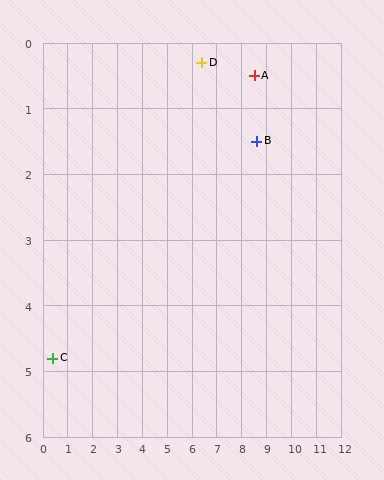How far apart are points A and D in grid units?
Points A and D are about 2.1 grid units apart.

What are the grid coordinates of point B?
Point B is at approximately (8.6, 1.5).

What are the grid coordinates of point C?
Point C is at approximately (0.4, 4.8).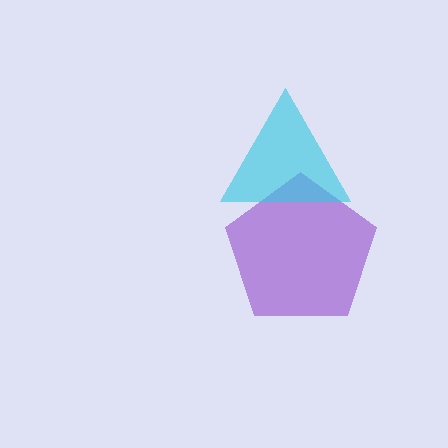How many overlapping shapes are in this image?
There are 2 overlapping shapes in the image.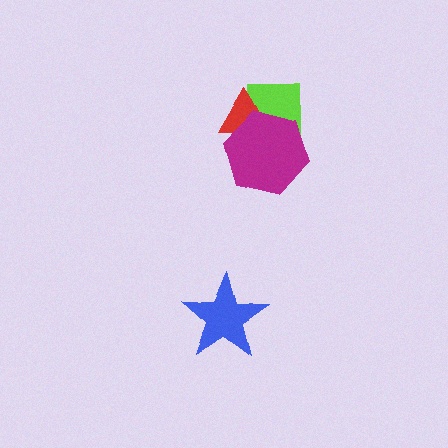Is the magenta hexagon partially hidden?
No, no other shape covers it.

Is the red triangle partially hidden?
Yes, it is partially covered by another shape.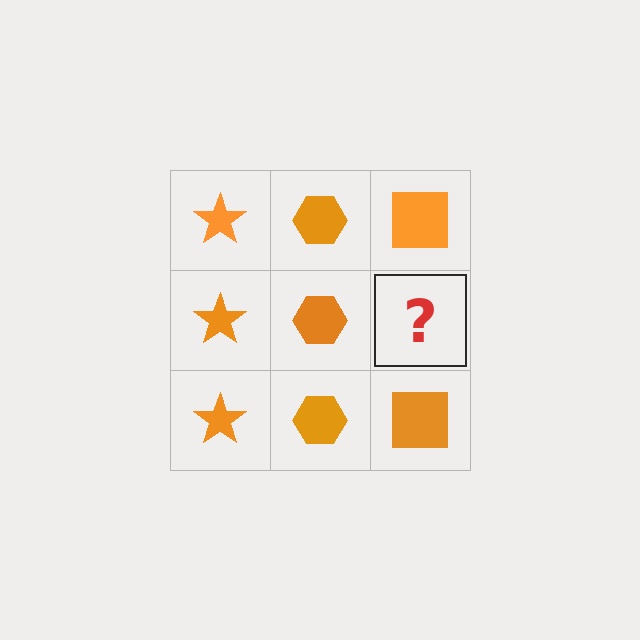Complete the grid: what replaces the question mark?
The question mark should be replaced with an orange square.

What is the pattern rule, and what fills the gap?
The rule is that each column has a consistent shape. The gap should be filled with an orange square.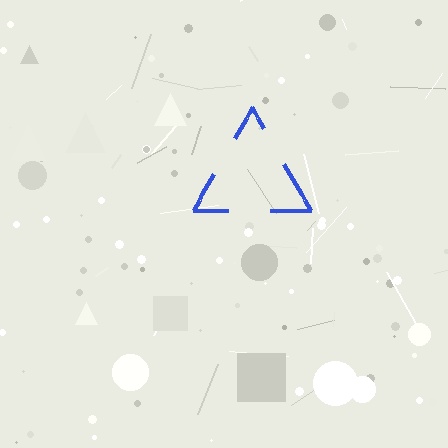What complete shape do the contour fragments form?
The contour fragments form a triangle.